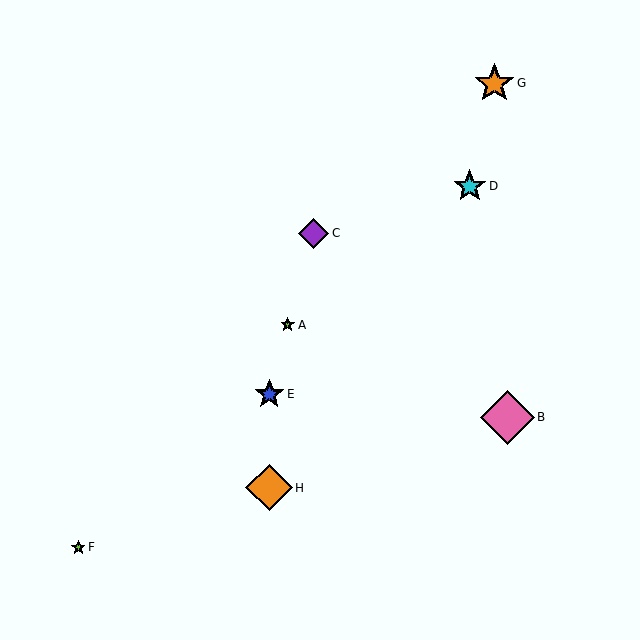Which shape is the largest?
The pink diamond (labeled B) is the largest.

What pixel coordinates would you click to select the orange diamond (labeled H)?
Click at (269, 488) to select the orange diamond H.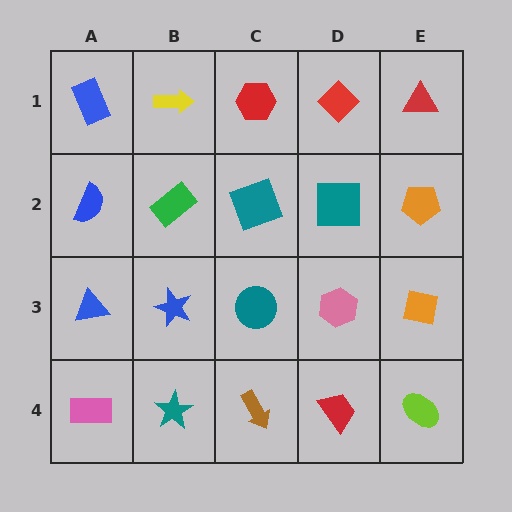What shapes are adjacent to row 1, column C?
A teal square (row 2, column C), a yellow arrow (row 1, column B), a red diamond (row 1, column D).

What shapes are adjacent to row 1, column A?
A blue semicircle (row 2, column A), a yellow arrow (row 1, column B).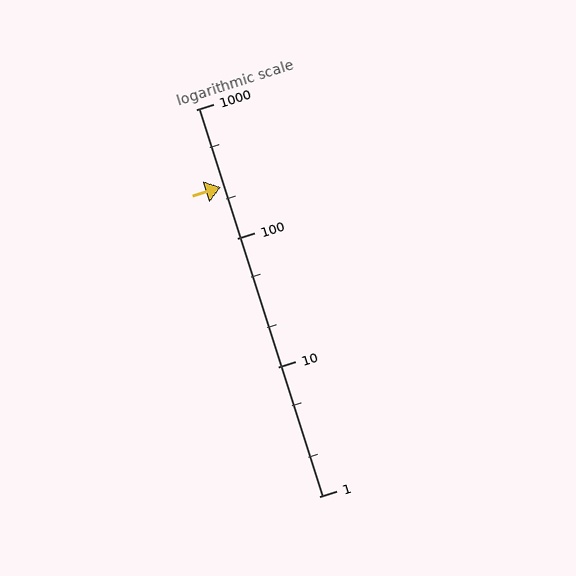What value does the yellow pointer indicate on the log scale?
The pointer indicates approximately 250.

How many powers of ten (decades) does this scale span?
The scale spans 3 decades, from 1 to 1000.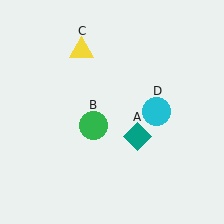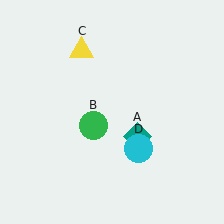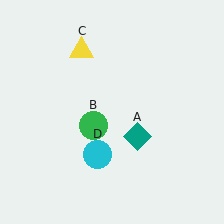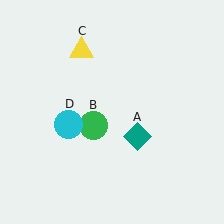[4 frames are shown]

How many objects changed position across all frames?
1 object changed position: cyan circle (object D).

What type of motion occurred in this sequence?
The cyan circle (object D) rotated clockwise around the center of the scene.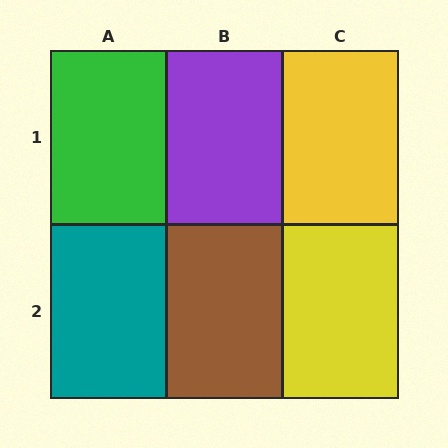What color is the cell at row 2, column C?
Yellow.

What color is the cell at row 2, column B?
Brown.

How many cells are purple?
1 cell is purple.